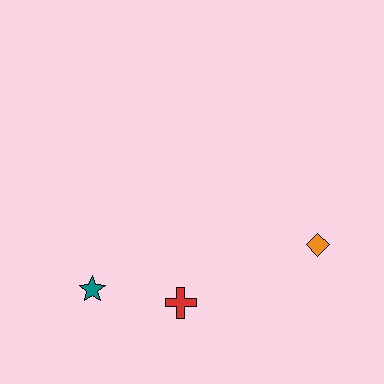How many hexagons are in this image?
There are no hexagons.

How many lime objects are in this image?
There are no lime objects.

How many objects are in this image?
There are 3 objects.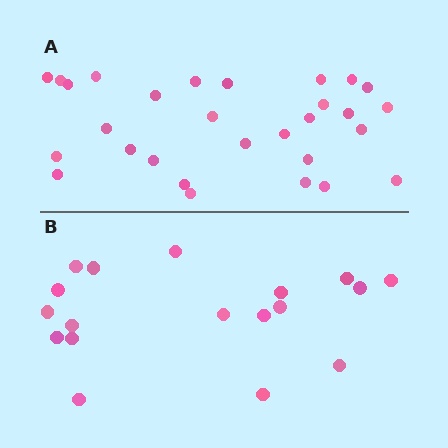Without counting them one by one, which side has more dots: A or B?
Region A (the top region) has more dots.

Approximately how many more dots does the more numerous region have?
Region A has roughly 12 or so more dots than region B.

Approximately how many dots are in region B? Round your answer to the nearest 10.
About 20 dots. (The exact count is 18, which rounds to 20.)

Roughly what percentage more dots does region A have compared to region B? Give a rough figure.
About 60% more.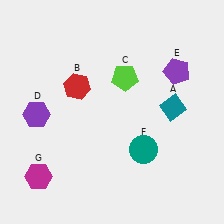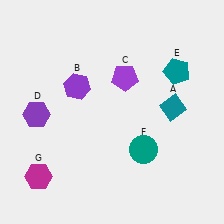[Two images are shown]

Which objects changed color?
B changed from red to purple. C changed from lime to purple. E changed from purple to teal.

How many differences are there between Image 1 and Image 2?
There are 3 differences between the two images.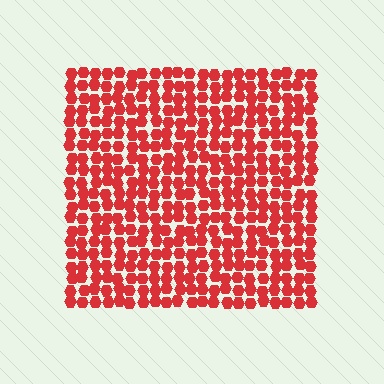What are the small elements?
The small elements are hexagons.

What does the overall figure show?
The overall figure shows a square.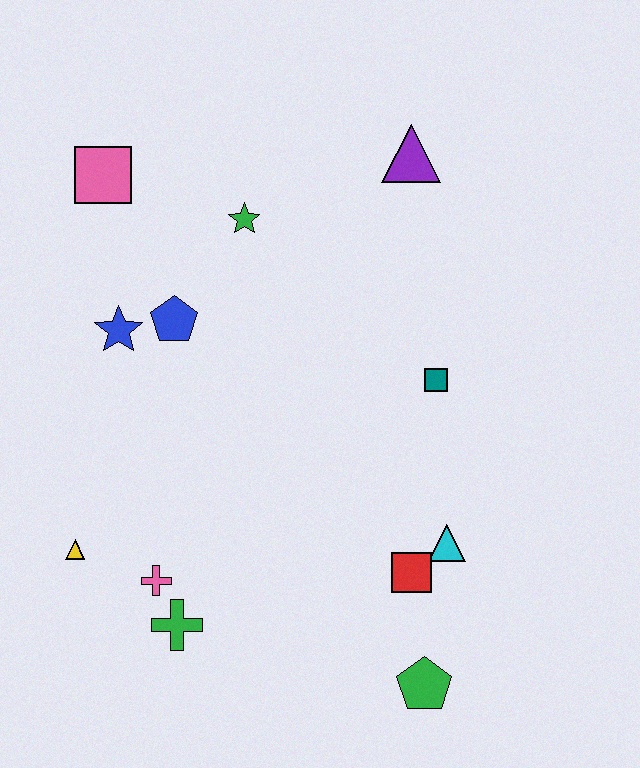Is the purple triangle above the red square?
Yes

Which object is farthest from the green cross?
The purple triangle is farthest from the green cross.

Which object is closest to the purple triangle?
The green star is closest to the purple triangle.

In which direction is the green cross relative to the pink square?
The green cross is below the pink square.